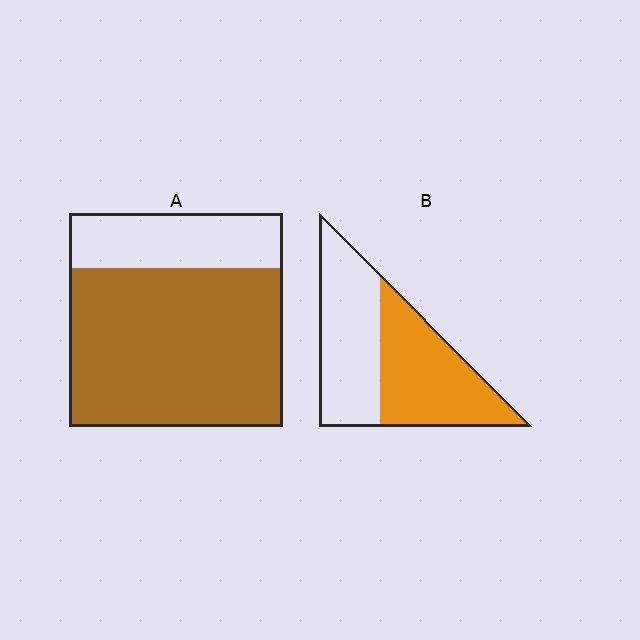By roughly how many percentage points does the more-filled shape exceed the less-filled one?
By roughly 25 percentage points (A over B).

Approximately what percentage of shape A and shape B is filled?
A is approximately 75% and B is approximately 50%.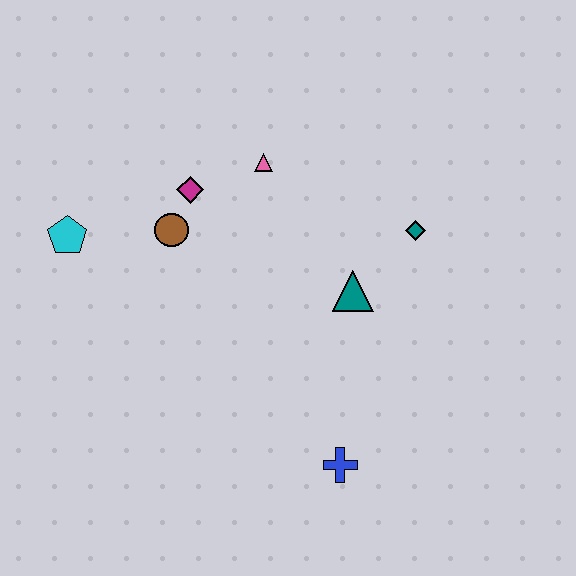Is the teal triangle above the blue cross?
Yes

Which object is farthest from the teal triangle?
The cyan pentagon is farthest from the teal triangle.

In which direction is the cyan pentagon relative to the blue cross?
The cyan pentagon is to the left of the blue cross.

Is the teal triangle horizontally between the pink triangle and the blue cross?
No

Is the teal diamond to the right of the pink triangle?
Yes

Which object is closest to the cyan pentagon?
The brown circle is closest to the cyan pentagon.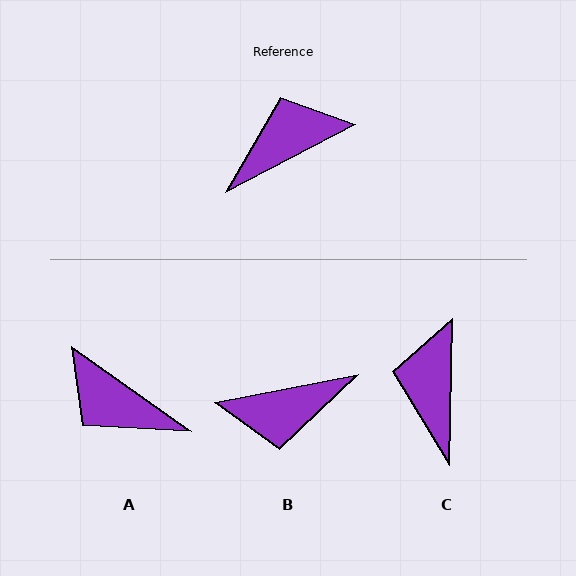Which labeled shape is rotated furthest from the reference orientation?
B, about 163 degrees away.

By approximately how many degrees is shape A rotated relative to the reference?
Approximately 118 degrees counter-clockwise.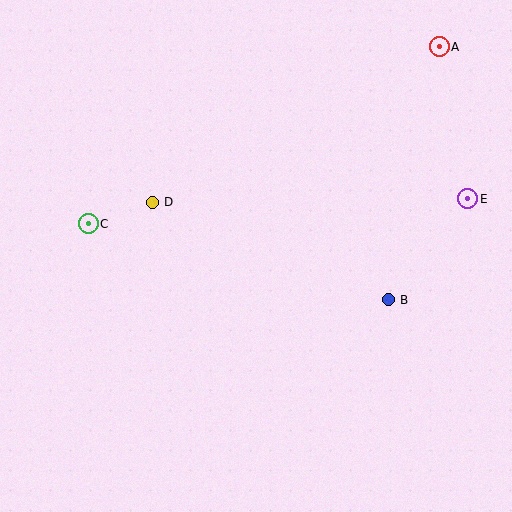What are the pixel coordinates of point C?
Point C is at (88, 224).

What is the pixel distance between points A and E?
The distance between A and E is 154 pixels.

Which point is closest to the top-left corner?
Point C is closest to the top-left corner.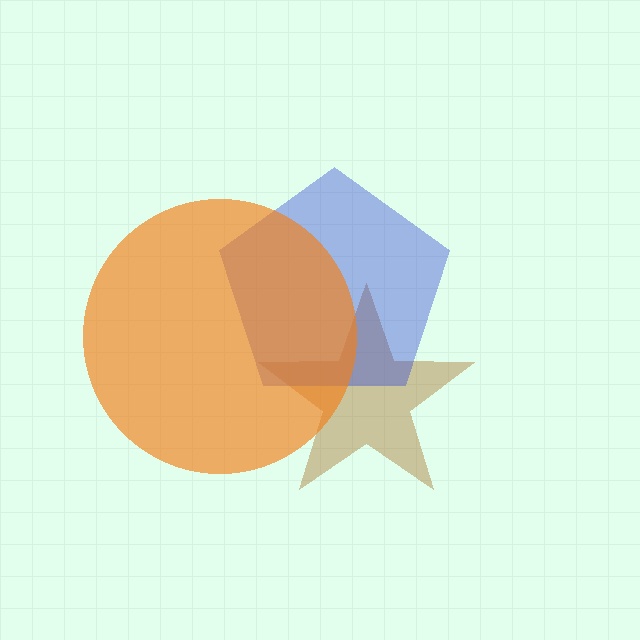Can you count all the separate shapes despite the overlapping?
Yes, there are 3 separate shapes.